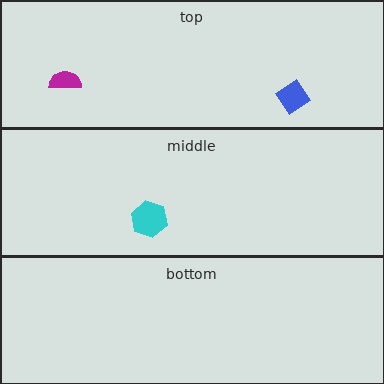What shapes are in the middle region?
The cyan hexagon.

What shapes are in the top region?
The magenta semicircle, the blue diamond.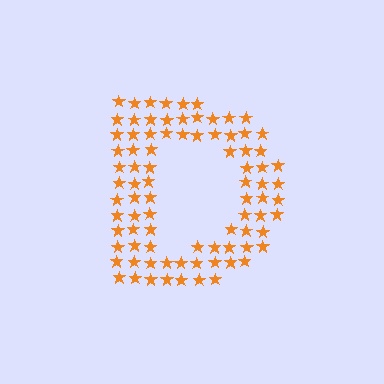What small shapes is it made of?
It is made of small stars.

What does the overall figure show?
The overall figure shows the letter D.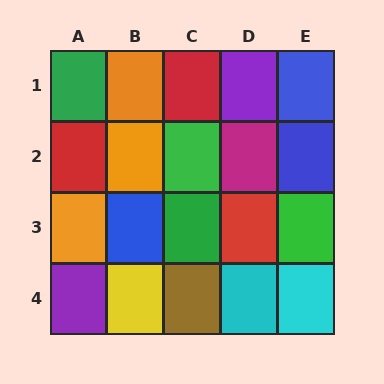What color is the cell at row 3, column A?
Orange.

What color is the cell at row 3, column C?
Green.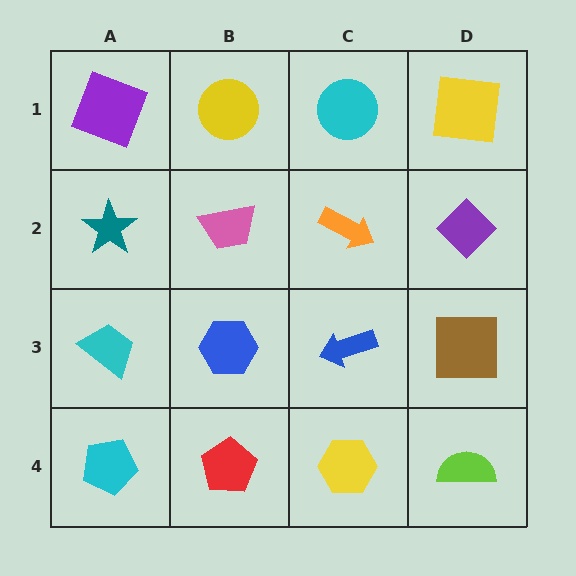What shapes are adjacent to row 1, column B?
A pink trapezoid (row 2, column B), a purple square (row 1, column A), a cyan circle (row 1, column C).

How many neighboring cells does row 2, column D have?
3.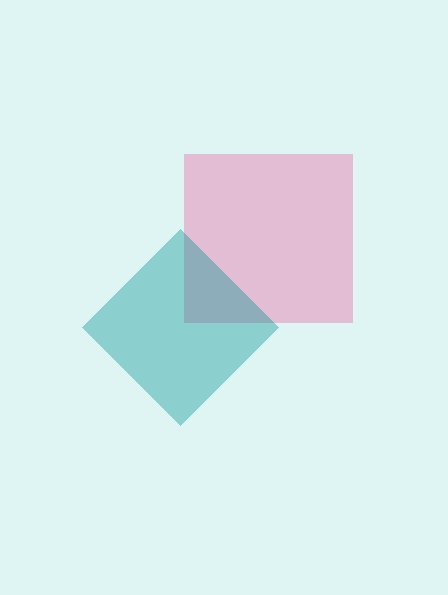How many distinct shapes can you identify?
There are 2 distinct shapes: a pink square, a teal diamond.